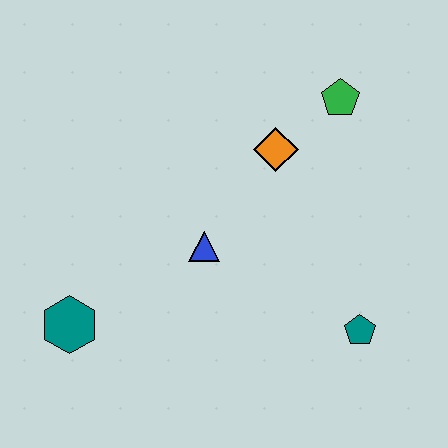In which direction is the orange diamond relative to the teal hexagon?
The orange diamond is to the right of the teal hexagon.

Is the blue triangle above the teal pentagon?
Yes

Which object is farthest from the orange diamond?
The teal hexagon is farthest from the orange diamond.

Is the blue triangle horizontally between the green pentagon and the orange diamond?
No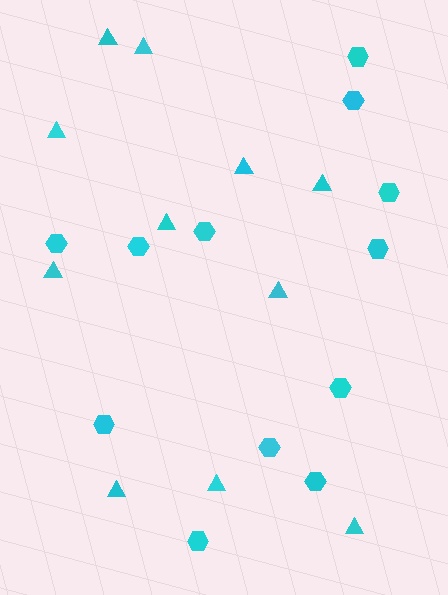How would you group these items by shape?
There are 2 groups: one group of hexagons (12) and one group of triangles (11).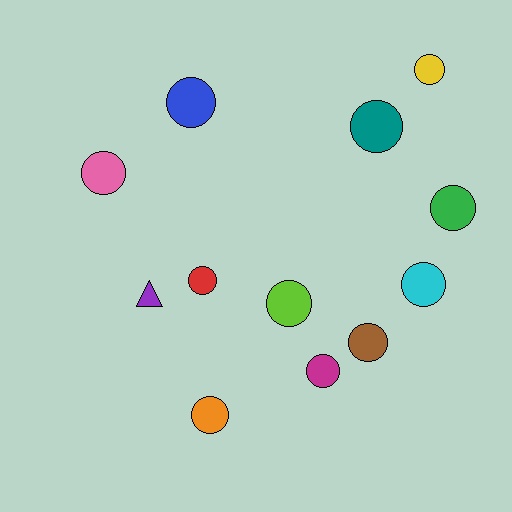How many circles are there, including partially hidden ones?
There are 11 circles.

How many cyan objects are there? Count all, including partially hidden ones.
There is 1 cyan object.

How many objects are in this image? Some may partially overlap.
There are 12 objects.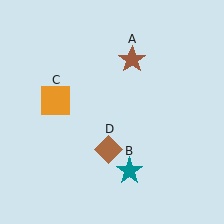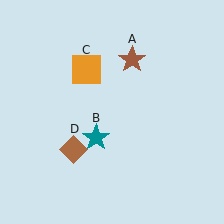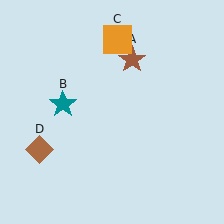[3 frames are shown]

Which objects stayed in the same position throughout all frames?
Brown star (object A) remained stationary.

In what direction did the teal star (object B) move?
The teal star (object B) moved up and to the left.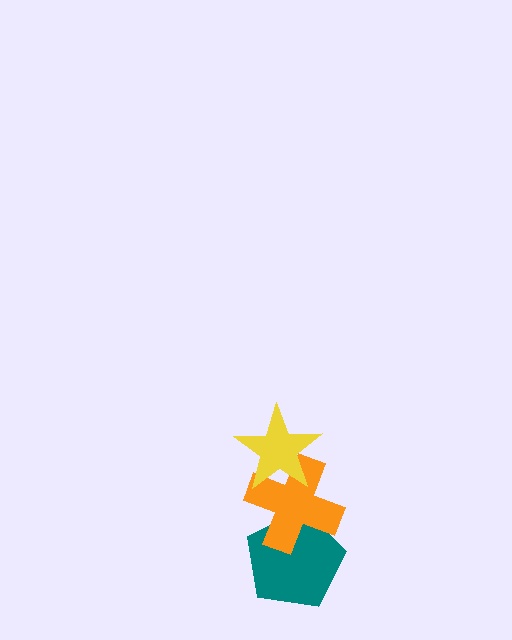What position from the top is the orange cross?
The orange cross is 2nd from the top.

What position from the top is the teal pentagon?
The teal pentagon is 3rd from the top.